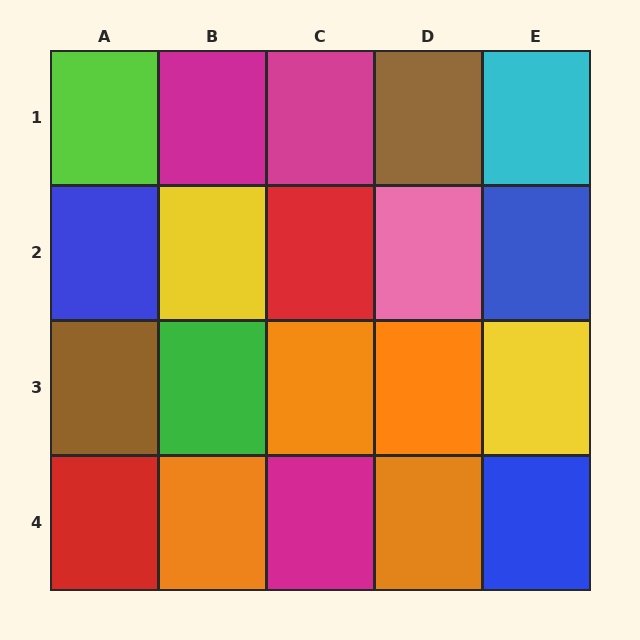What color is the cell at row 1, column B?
Magenta.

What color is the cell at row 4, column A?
Red.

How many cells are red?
2 cells are red.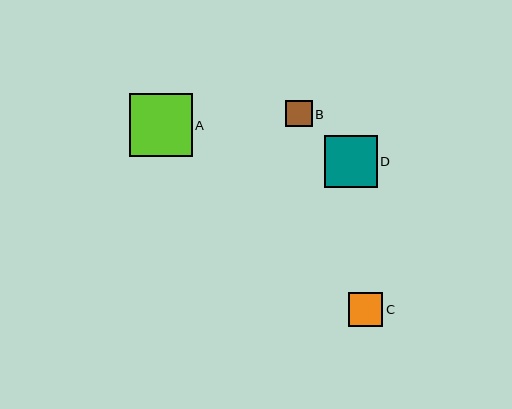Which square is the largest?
Square A is the largest with a size of approximately 63 pixels.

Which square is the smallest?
Square B is the smallest with a size of approximately 27 pixels.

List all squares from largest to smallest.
From largest to smallest: A, D, C, B.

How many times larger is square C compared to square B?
Square C is approximately 1.3 times the size of square B.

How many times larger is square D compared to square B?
Square D is approximately 2.0 times the size of square B.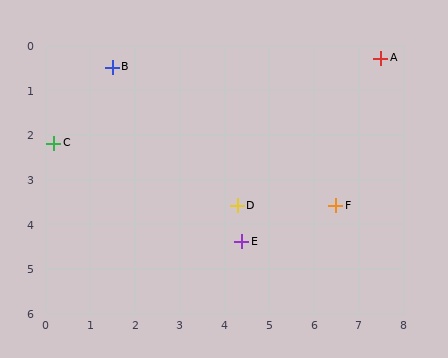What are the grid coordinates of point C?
Point C is at approximately (0.2, 2.2).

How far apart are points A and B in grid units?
Points A and B are about 6.0 grid units apart.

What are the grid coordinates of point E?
Point E is at approximately (4.4, 4.4).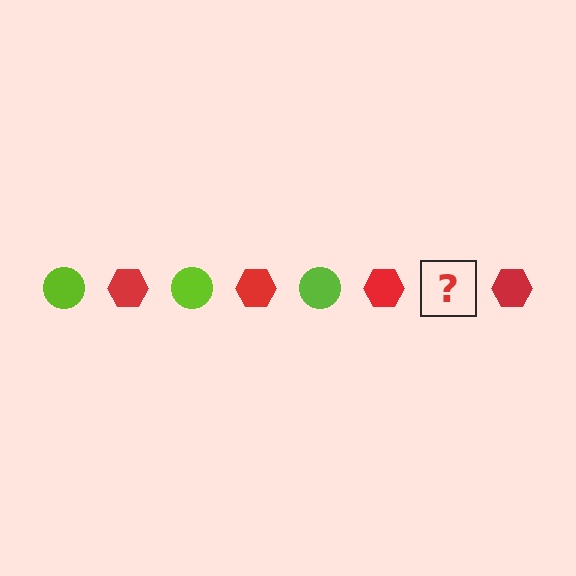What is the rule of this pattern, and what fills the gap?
The rule is that the pattern alternates between lime circle and red hexagon. The gap should be filled with a lime circle.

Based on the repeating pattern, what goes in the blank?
The blank should be a lime circle.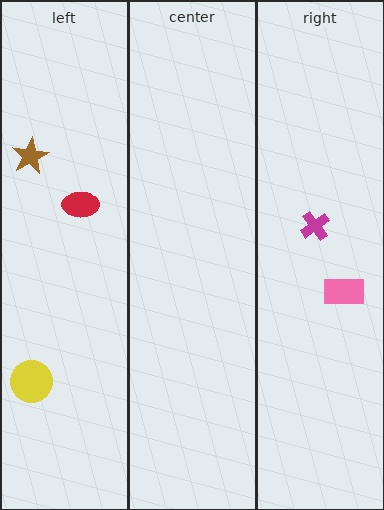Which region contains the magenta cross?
The right region.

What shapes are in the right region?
The magenta cross, the pink rectangle.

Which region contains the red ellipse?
The left region.